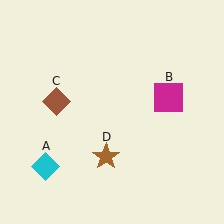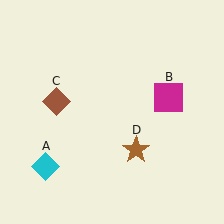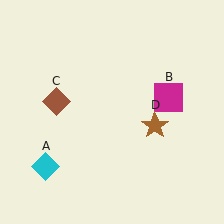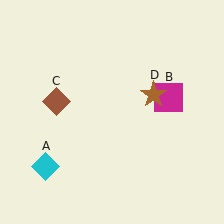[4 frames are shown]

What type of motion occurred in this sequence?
The brown star (object D) rotated counterclockwise around the center of the scene.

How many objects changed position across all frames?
1 object changed position: brown star (object D).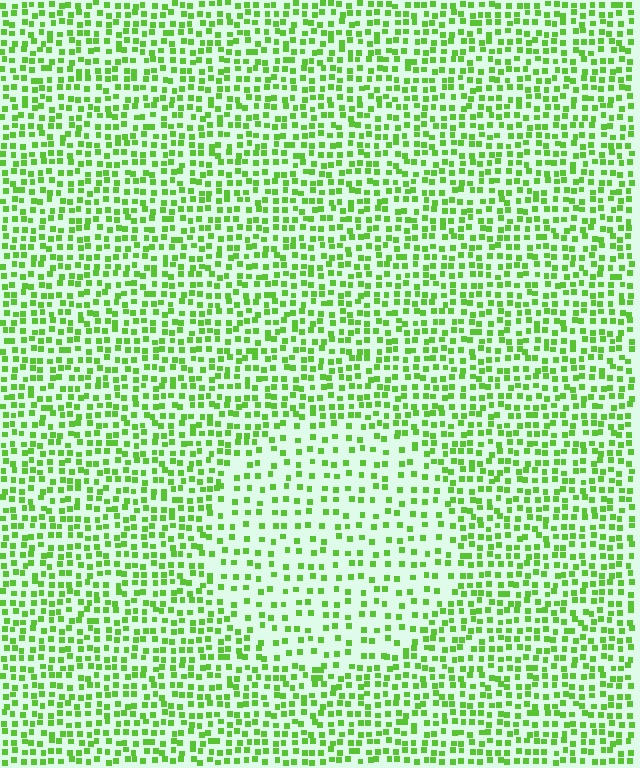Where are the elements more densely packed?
The elements are more densely packed outside the circle boundary.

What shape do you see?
I see a circle.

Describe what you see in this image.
The image contains small lime elements arranged at two different densities. A circle-shaped region is visible where the elements are less densely packed than the surrounding area.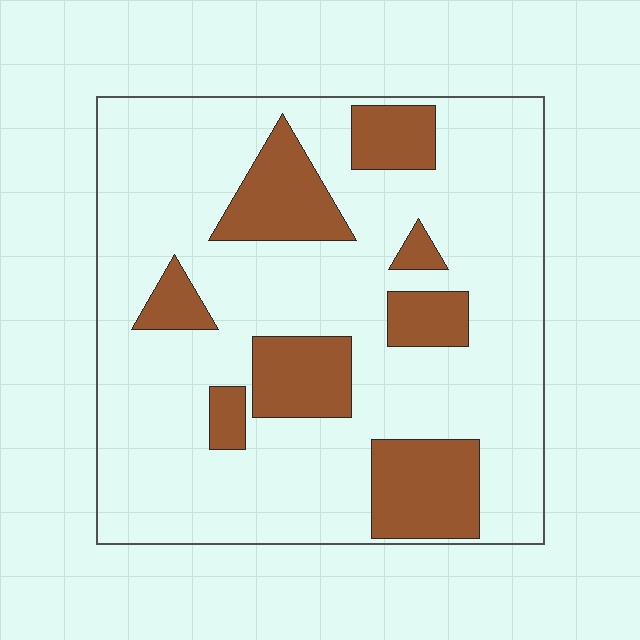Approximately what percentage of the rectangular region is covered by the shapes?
Approximately 25%.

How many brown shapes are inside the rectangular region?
8.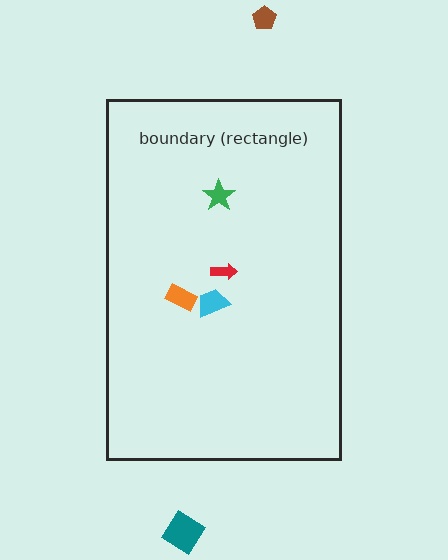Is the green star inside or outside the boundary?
Inside.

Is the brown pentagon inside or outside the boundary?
Outside.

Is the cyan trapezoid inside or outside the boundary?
Inside.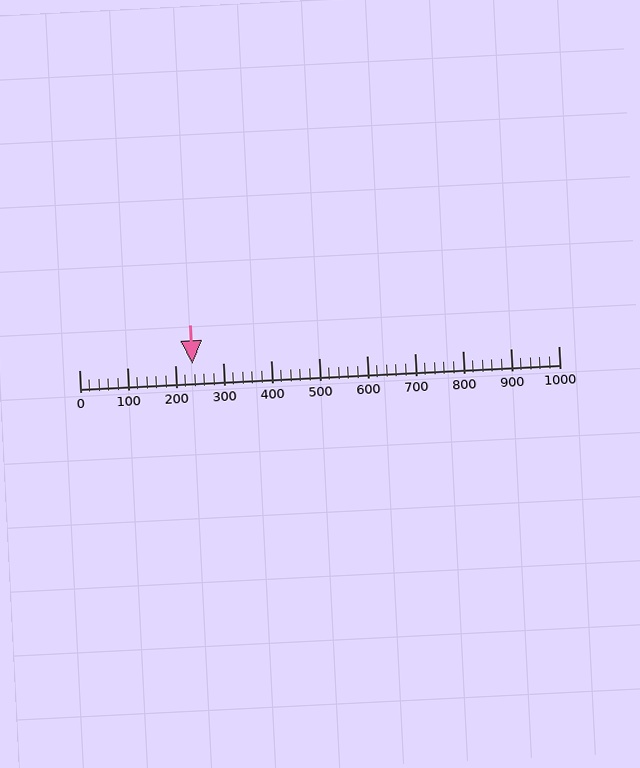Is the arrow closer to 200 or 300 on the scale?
The arrow is closer to 200.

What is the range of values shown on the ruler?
The ruler shows values from 0 to 1000.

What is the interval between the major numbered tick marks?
The major tick marks are spaced 100 units apart.